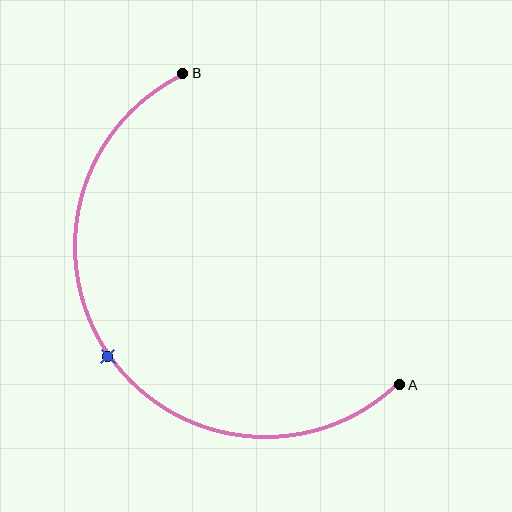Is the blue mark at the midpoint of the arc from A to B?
Yes. The blue mark lies on the arc at equal arc-length from both A and B — it is the arc midpoint.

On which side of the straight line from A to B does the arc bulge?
The arc bulges below and to the left of the straight line connecting A and B.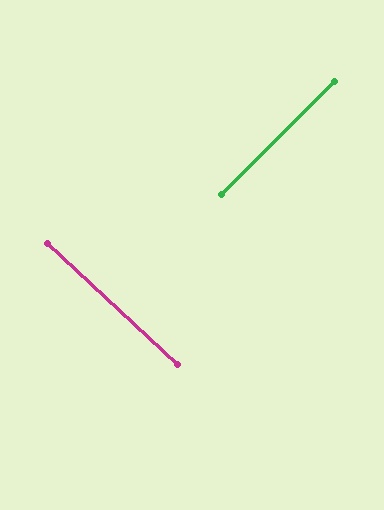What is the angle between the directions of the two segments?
Approximately 88 degrees.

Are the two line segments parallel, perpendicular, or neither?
Perpendicular — they meet at approximately 88°.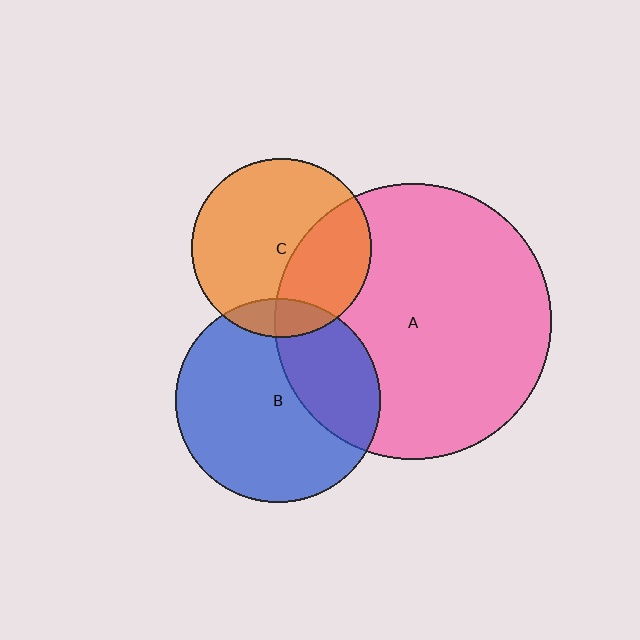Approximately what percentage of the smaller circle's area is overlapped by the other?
Approximately 10%.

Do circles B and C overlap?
Yes.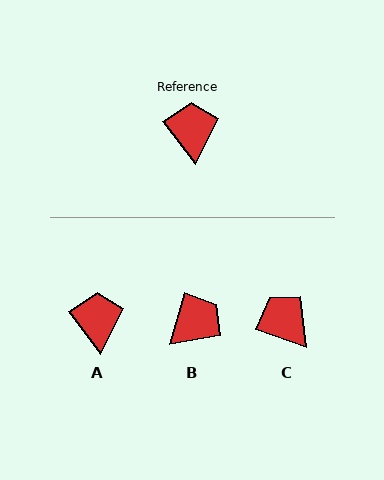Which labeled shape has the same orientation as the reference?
A.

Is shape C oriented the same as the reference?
No, it is off by about 33 degrees.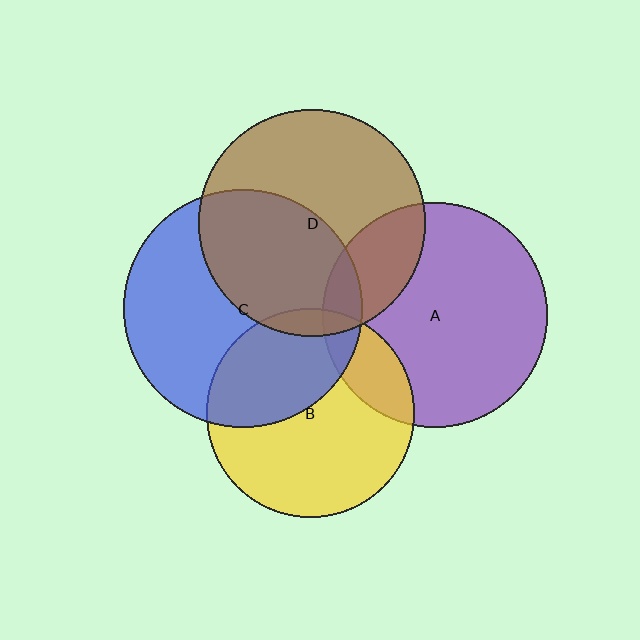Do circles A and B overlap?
Yes.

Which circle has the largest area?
Circle C (blue).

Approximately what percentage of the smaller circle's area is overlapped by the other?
Approximately 15%.